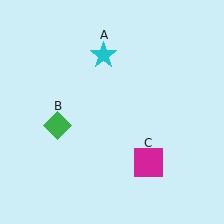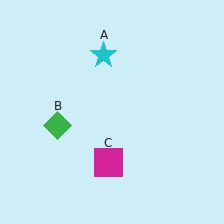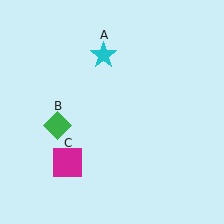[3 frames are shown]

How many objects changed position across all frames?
1 object changed position: magenta square (object C).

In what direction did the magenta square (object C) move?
The magenta square (object C) moved left.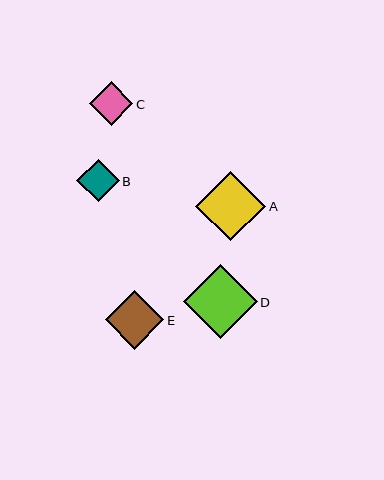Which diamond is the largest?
Diamond D is the largest with a size of approximately 74 pixels.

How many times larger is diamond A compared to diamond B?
Diamond A is approximately 1.7 times the size of diamond B.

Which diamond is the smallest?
Diamond B is the smallest with a size of approximately 42 pixels.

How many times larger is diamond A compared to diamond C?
Diamond A is approximately 1.6 times the size of diamond C.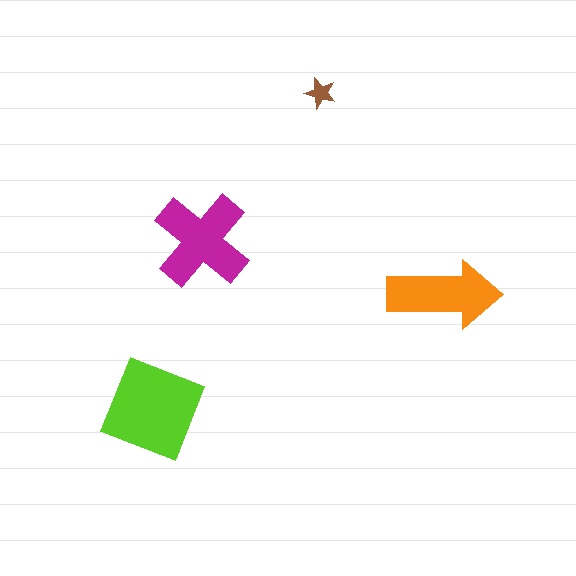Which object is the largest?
The lime diamond.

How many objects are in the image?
There are 4 objects in the image.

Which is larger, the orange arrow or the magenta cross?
The magenta cross.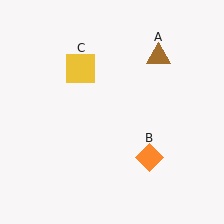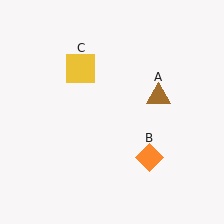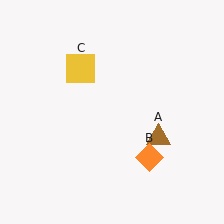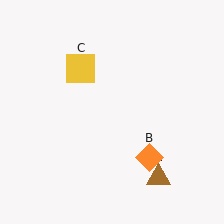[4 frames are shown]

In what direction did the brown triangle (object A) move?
The brown triangle (object A) moved down.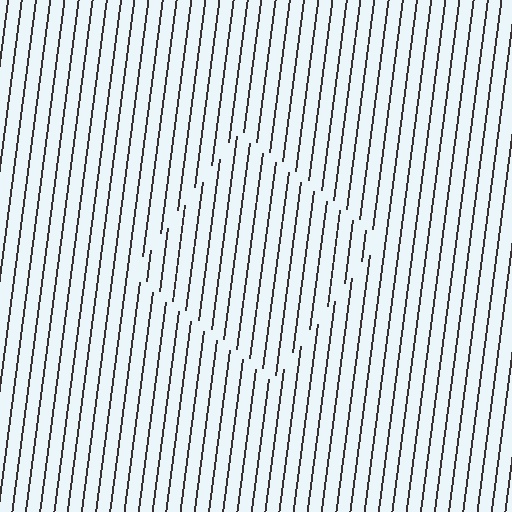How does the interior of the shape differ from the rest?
The interior of the shape contains the same grating, shifted by half a period — the contour is defined by the phase discontinuity where line-ends from the inner and outer gratings abut.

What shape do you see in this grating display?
An illusory square. The interior of the shape contains the same grating, shifted by half a period — the contour is defined by the phase discontinuity where line-ends from the inner and outer gratings abut.